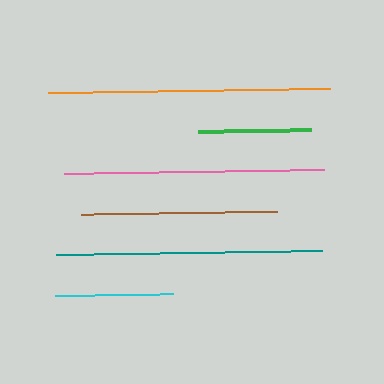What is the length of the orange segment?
The orange segment is approximately 282 pixels long.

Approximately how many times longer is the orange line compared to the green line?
The orange line is approximately 2.5 times the length of the green line.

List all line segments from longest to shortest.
From longest to shortest: orange, teal, pink, brown, cyan, green.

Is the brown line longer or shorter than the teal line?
The teal line is longer than the brown line.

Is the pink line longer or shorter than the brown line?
The pink line is longer than the brown line.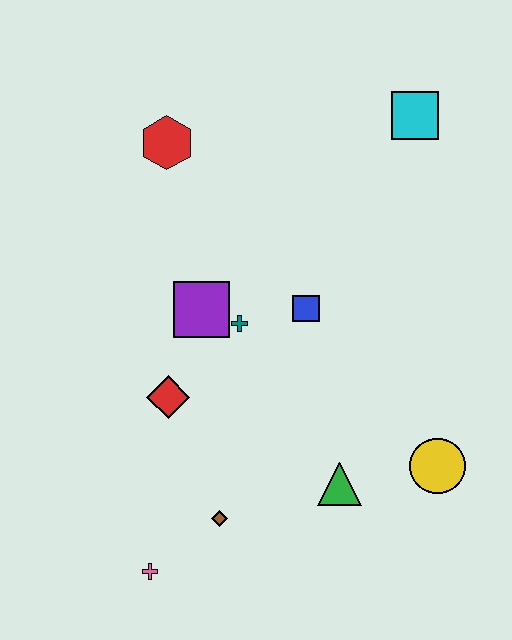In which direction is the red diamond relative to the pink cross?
The red diamond is above the pink cross.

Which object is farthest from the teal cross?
The cyan square is farthest from the teal cross.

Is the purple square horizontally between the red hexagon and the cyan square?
Yes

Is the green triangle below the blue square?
Yes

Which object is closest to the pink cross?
The brown diamond is closest to the pink cross.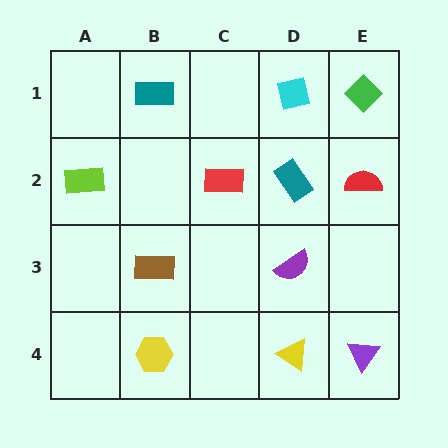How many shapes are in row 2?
4 shapes.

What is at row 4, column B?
A yellow hexagon.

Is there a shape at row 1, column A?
No, that cell is empty.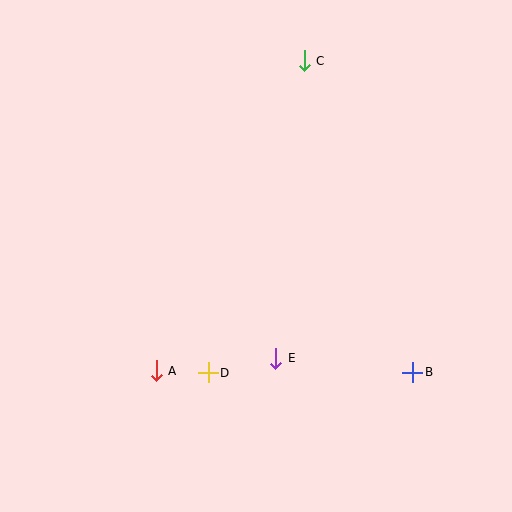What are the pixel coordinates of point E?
Point E is at (276, 358).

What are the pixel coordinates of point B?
Point B is at (413, 372).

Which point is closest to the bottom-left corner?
Point A is closest to the bottom-left corner.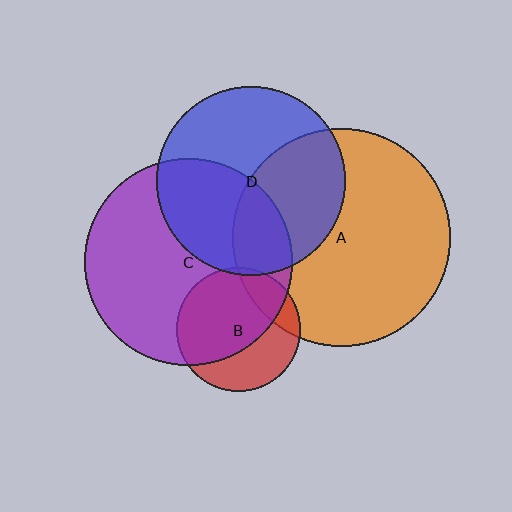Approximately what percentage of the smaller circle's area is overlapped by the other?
Approximately 15%.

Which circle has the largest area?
Circle A (orange).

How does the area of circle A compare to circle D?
Approximately 1.3 times.